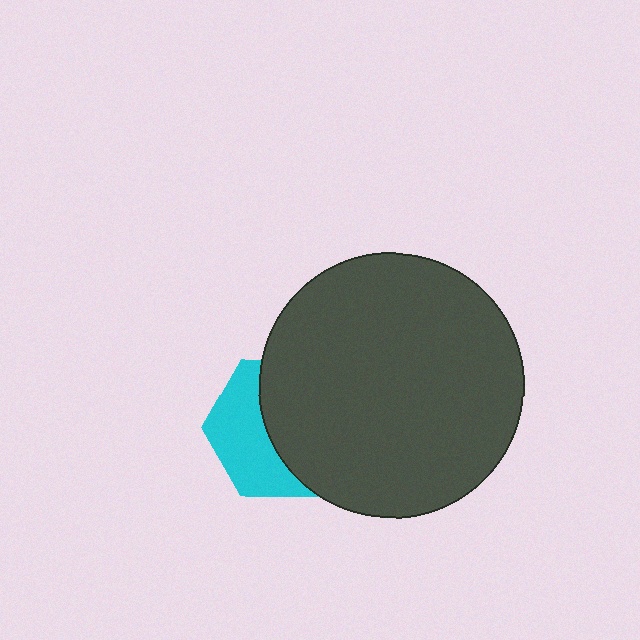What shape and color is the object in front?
The object in front is a dark gray circle.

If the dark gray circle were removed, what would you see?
You would see the complete cyan hexagon.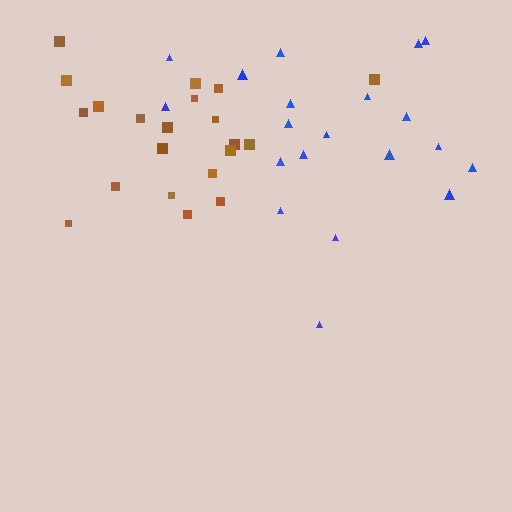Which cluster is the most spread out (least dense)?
Blue.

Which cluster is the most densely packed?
Brown.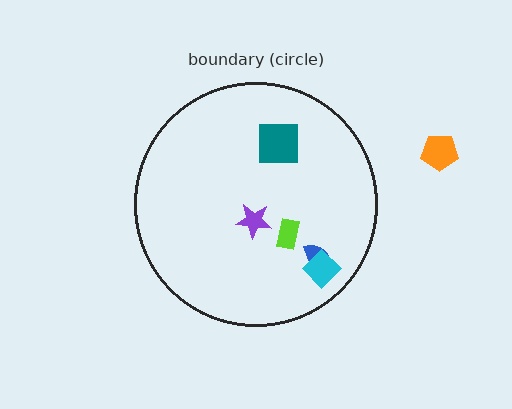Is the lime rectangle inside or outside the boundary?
Inside.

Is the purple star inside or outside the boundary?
Inside.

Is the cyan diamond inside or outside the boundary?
Inside.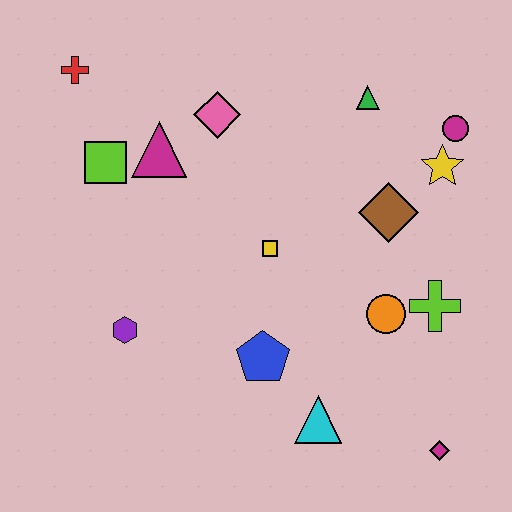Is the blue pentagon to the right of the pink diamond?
Yes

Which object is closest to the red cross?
The lime square is closest to the red cross.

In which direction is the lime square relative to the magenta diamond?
The lime square is to the left of the magenta diamond.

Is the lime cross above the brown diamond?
No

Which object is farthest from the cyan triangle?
The red cross is farthest from the cyan triangle.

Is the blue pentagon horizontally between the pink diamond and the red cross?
No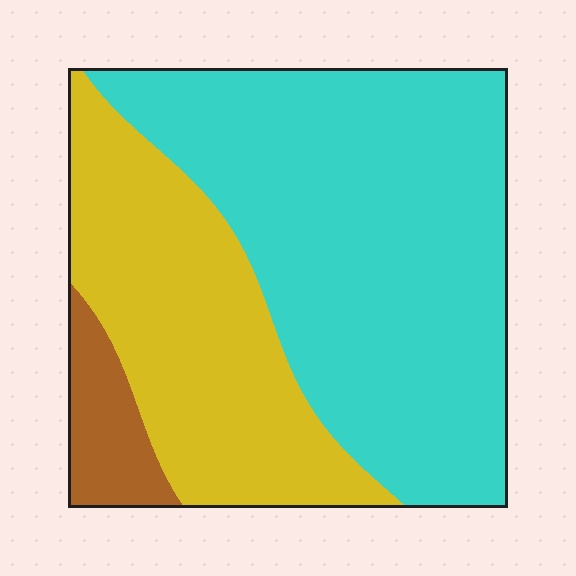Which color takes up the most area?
Cyan, at roughly 60%.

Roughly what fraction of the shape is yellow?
Yellow takes up about one third (1/3) of the shape.